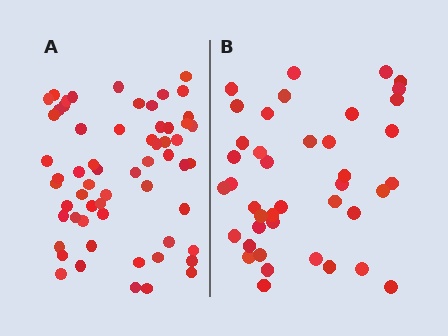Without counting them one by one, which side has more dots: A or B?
Region A (the left region) has more dots.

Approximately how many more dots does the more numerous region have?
Region A has approximately 20 more dots than region B.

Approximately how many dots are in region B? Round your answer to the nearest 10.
About 40 dots. (The exact count is 41, which rounds to 40.)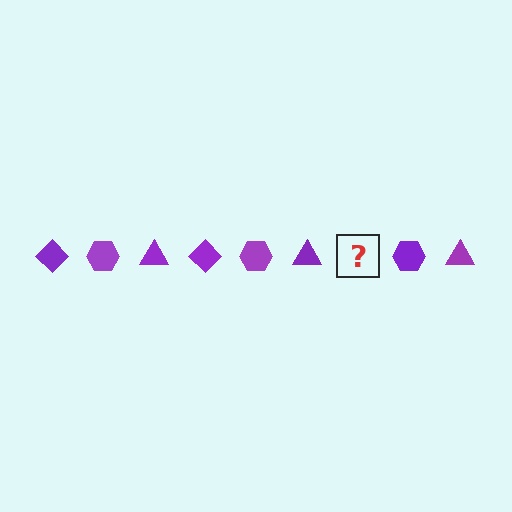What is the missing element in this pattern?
The missing element is a purple diamond.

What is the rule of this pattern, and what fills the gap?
The rule is that the pattern cycles through diamond, hexagon, triangle shapes in purple. The gap should be filled with a purple diamond.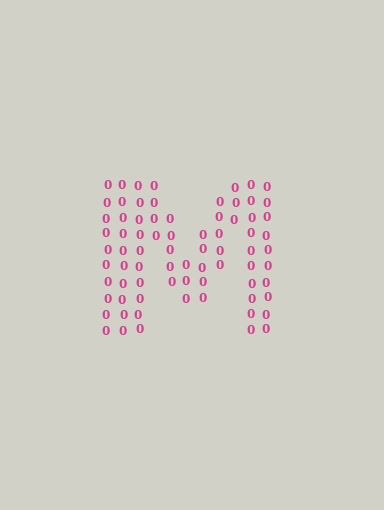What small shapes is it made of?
It is made of small digit 0's.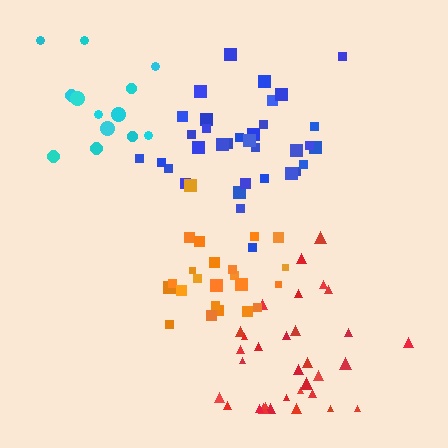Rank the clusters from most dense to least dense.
orange, blue, red, cyan.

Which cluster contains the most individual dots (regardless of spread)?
Blue (35).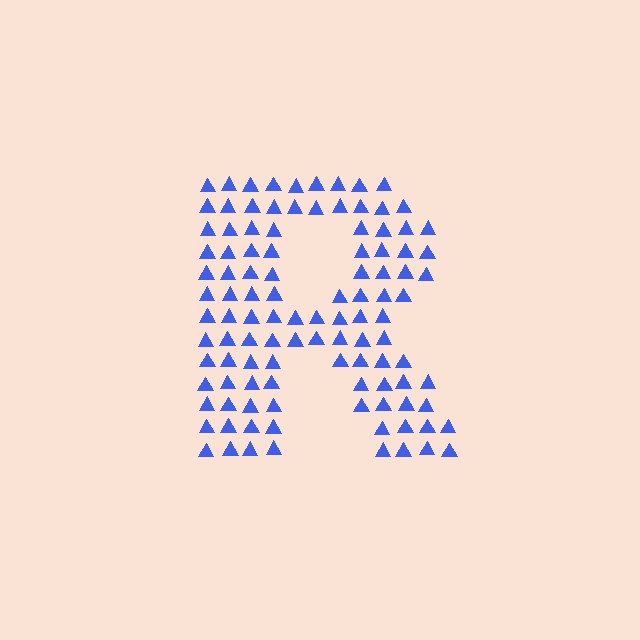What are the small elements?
The small elements are triangles.